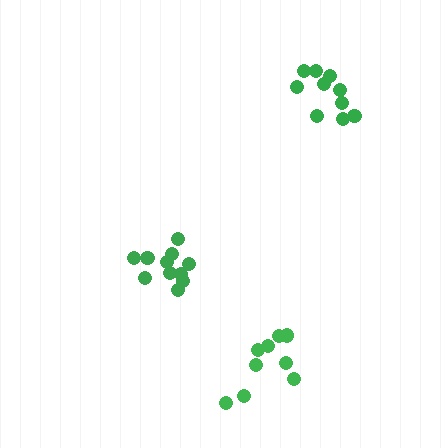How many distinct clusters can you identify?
There are 3 distinct clusters.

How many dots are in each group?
Group 1: 10 dots, Group 2: 11 dots, Group 3: 9 dots (30 total).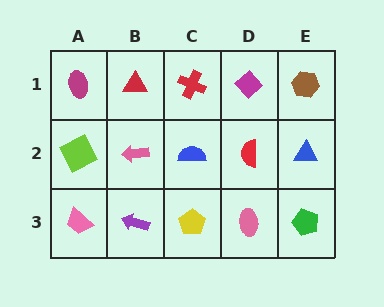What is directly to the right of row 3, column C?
A pink ellipse.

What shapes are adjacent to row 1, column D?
A red semicircle (row 2, column D), a red cross (row 1, column C), a brown hexagon (row 1, column E).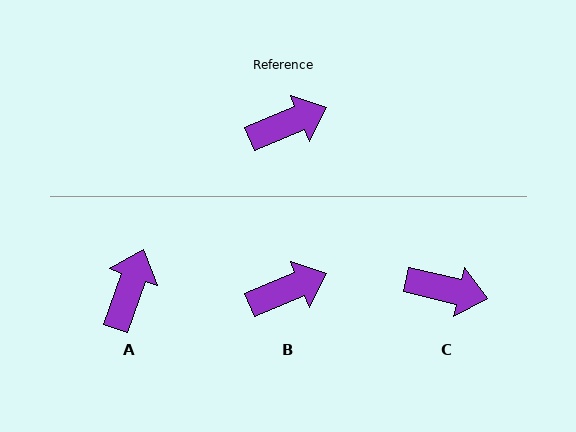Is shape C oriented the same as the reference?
No, it is off by about 35 degrees.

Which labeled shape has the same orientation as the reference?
B.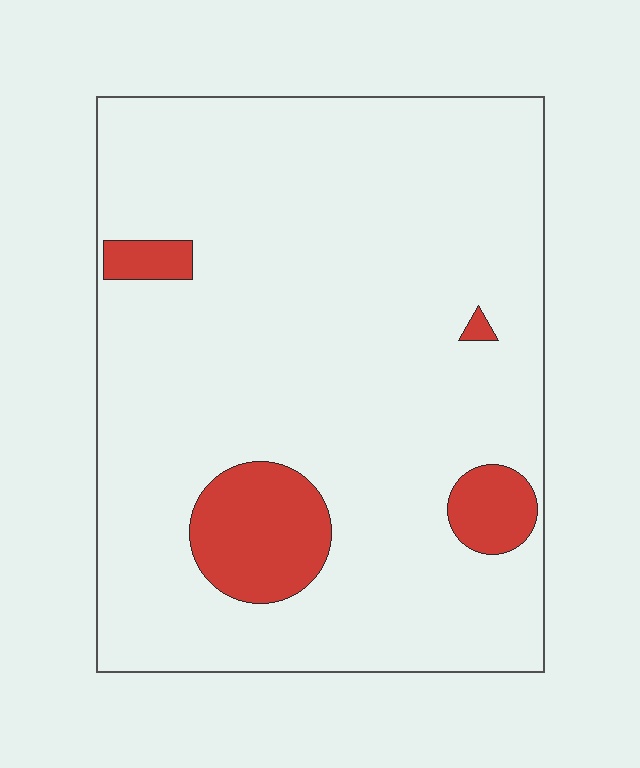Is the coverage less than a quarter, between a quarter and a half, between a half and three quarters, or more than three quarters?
Less than a quarter.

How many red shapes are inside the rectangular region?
4.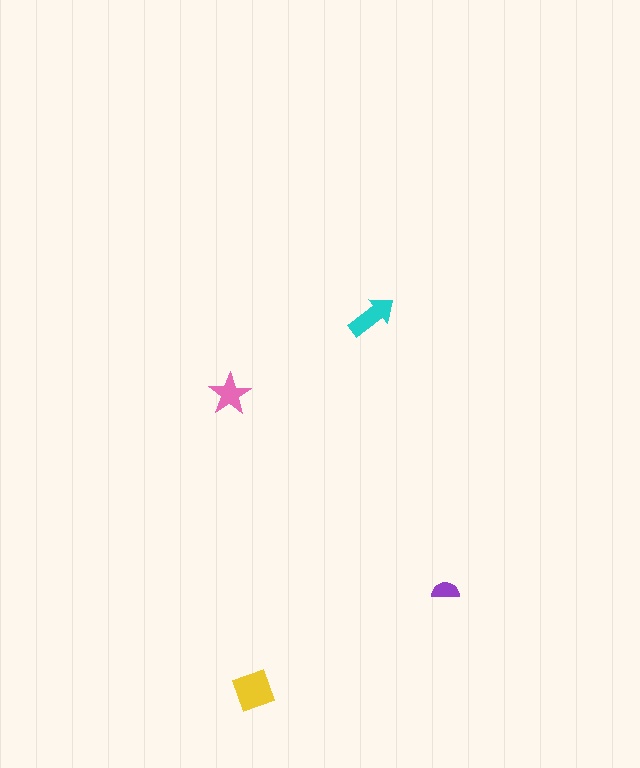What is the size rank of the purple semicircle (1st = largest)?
4th.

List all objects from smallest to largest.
The purple semicircle, the pink star, the cyan arrow, the yellow diamond.